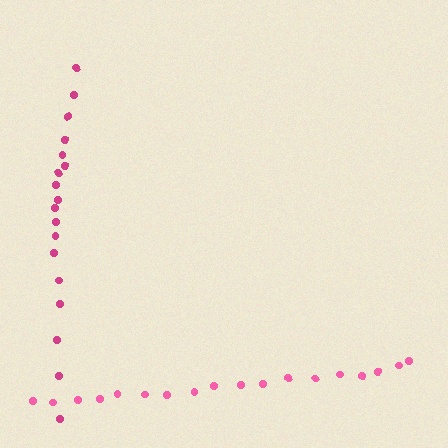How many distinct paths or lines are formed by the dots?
There are 2 distinct paths.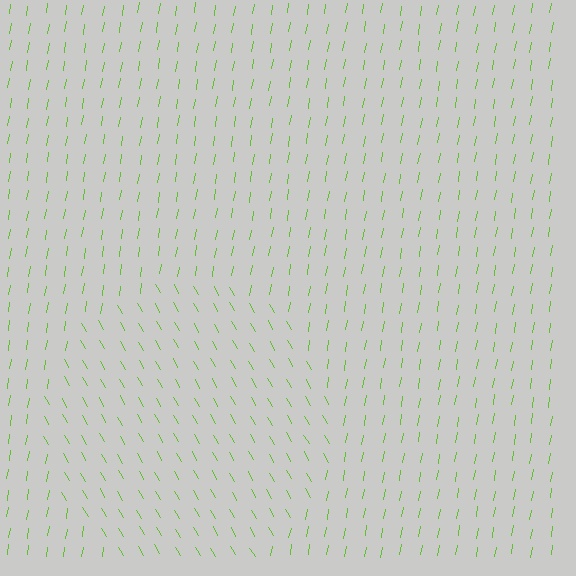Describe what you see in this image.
The image is filled with small lime line segments. A circle region in the image has lines oriented differently from the surrounding lines, creating a visible texture boundary.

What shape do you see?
I see a circle.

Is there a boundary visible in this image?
Yes, there is a texture boundary formed by a change in line orientation.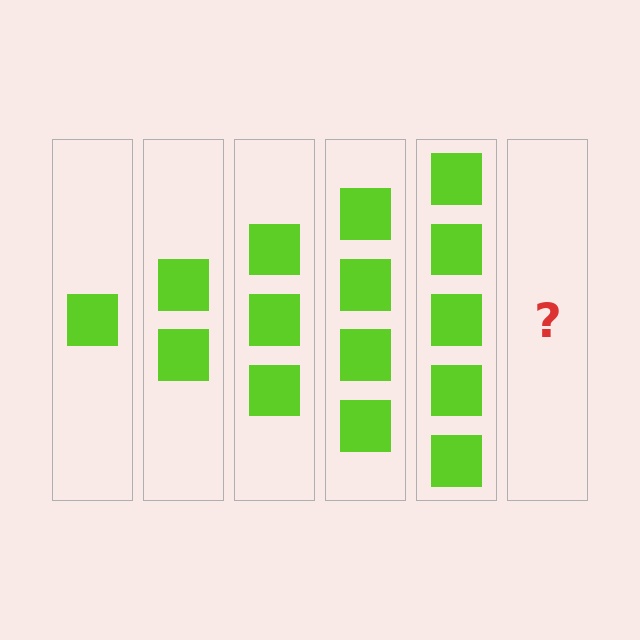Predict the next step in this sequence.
The next step is 6 squares.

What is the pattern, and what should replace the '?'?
The pattern is that each step adds one more square. The '?' should be 6 squares.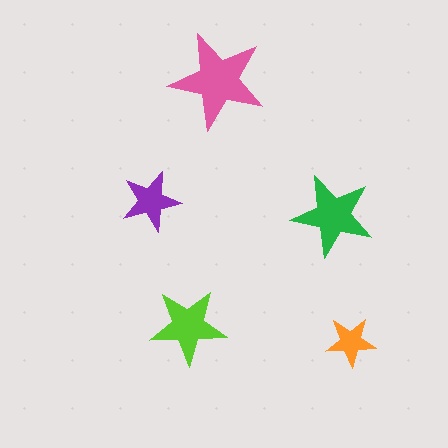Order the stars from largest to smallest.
the pink one, the green one, the lime one, the purple one, the orange one.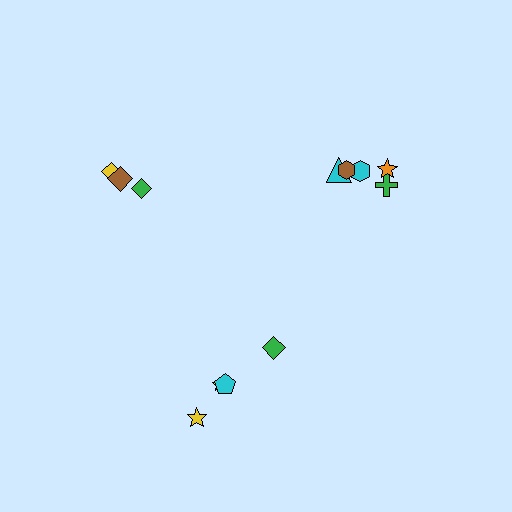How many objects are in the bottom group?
There are 4 objects.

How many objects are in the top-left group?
There are 3 objects.